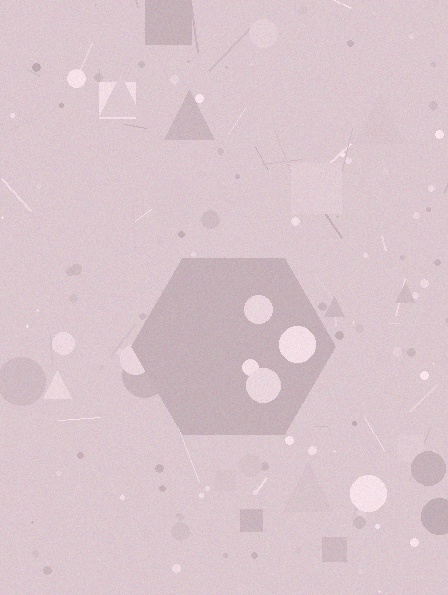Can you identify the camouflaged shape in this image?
The camouflaged shape is a hexagon.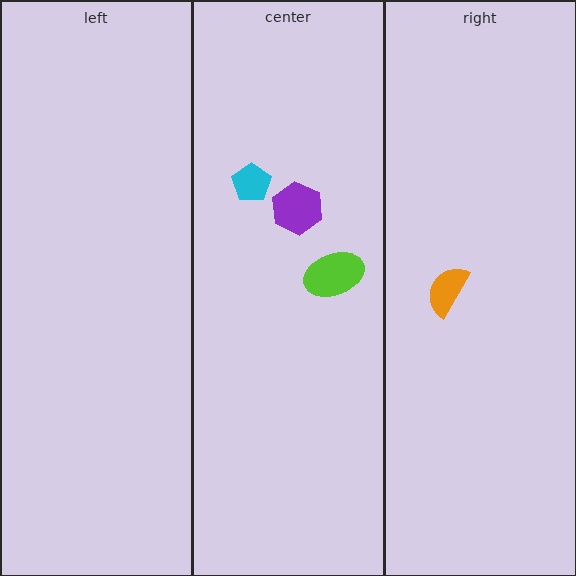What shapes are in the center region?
The purple hexagon, the lime ellipse, the cyan pentagon.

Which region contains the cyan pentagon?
The center region.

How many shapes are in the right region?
1.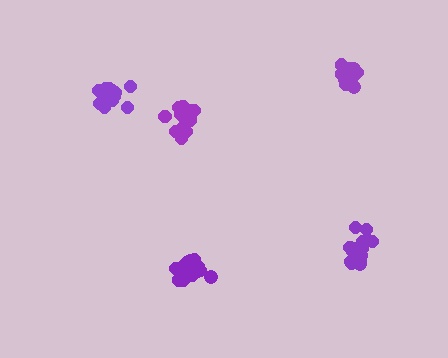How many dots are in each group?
Group 1: 16 dots, Group 2: 13 dots, Group 3: 17 dots, Group 4: 18 dots, Group 5: 15 dots (79 total).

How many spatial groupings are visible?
There are 5 spatial groupings.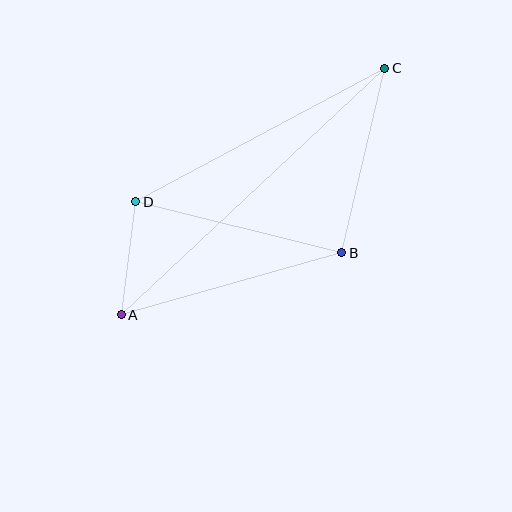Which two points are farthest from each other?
Points A and C are farthest from each other.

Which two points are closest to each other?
Points A and D are closest to each other.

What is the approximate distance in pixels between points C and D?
The distance between C and D is approximately 283 pixels.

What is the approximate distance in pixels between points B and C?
The distance between B and C is approximately 189 pixels.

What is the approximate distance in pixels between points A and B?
The distance between A and B is approximately 229 pixels.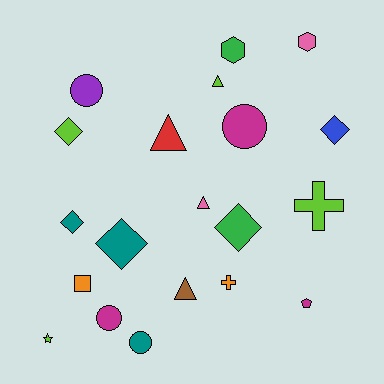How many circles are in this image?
There are 4 circles.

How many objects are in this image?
There are 20 objects.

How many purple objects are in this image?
There is 1 purple object.